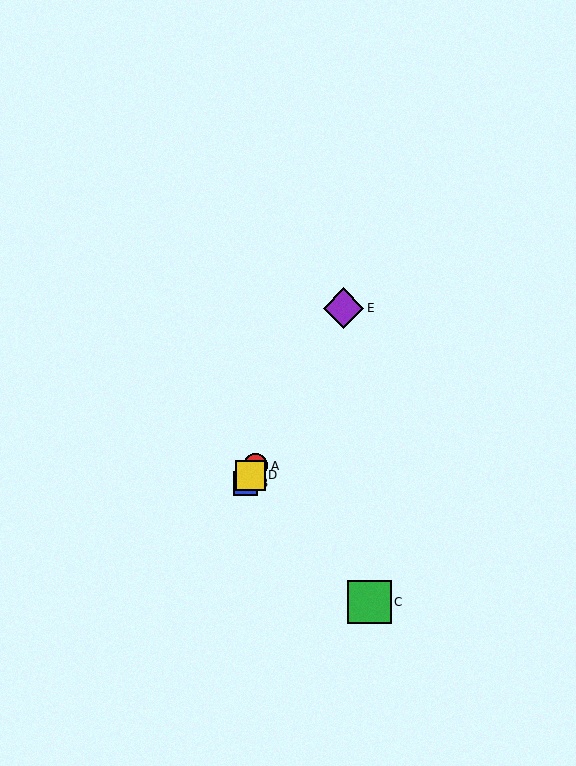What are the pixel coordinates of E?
Object E is at (343, 308).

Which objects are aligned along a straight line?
Objects A, B, D, E are aligned along a straight line.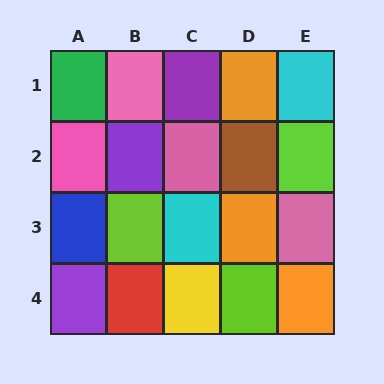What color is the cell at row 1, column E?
Cyan.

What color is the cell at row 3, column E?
Pink.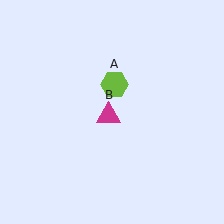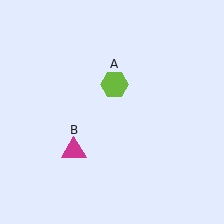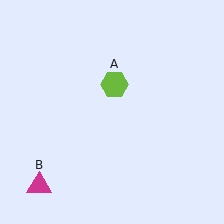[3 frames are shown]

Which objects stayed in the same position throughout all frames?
Lime hexagon (object A) remained stationary.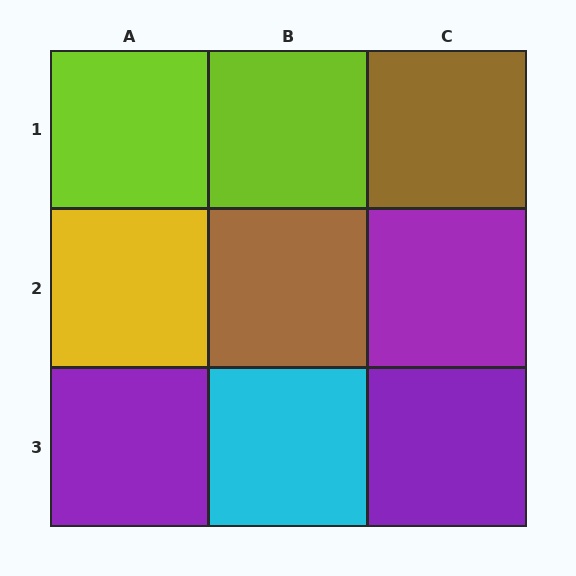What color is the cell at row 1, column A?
Lime.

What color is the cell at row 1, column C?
Brown.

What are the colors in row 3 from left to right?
Purple, cyan, purple.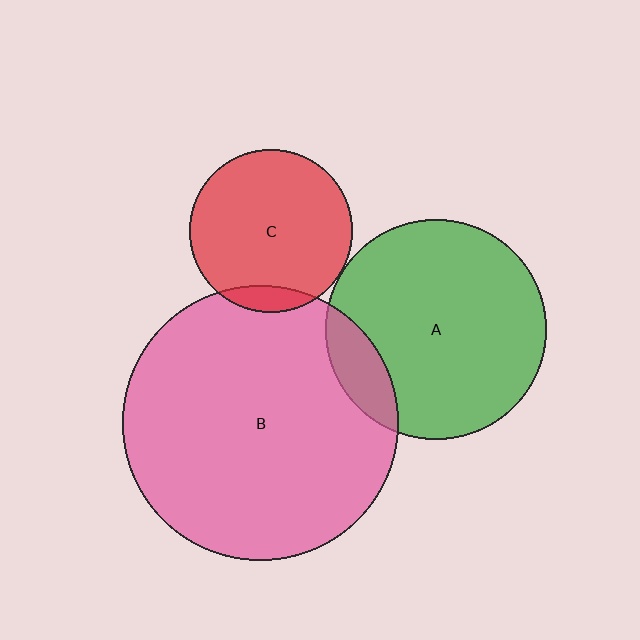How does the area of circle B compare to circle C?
Approximately 2.8 times.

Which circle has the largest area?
Circle B (pink).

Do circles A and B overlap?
Yes.